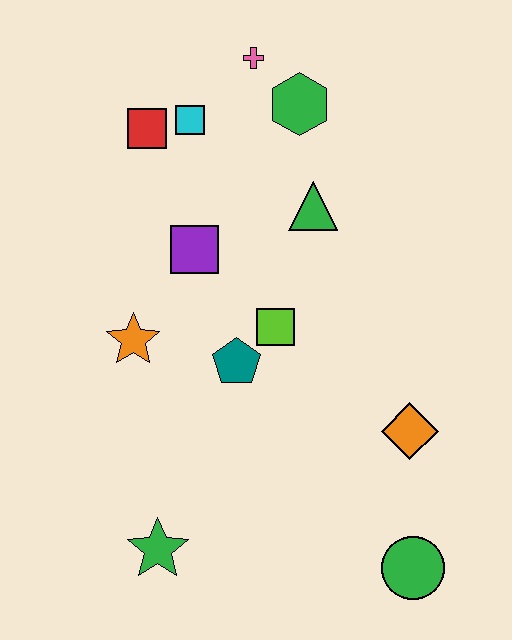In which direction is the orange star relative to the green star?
The orange star is above the green star.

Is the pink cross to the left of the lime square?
Yes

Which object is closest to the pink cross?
The green hexagon is closest to the pink cross.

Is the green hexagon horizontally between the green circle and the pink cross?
Yes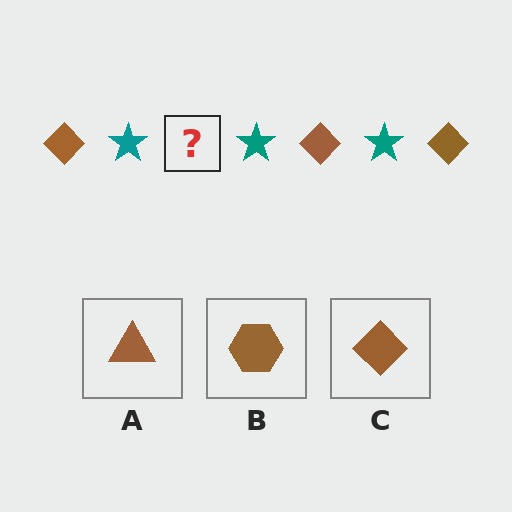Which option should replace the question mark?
Option C.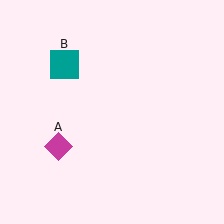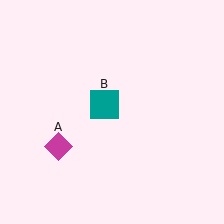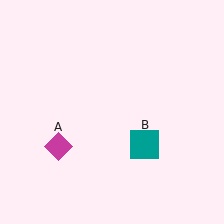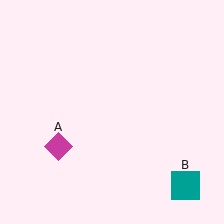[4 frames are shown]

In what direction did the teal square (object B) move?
The teal square (object B) moved down and to the right.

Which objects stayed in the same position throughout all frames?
Magenta diamond (object A) remained stationary.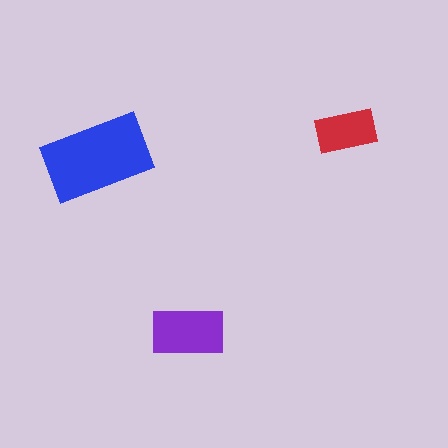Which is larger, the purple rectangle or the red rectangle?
The purple one.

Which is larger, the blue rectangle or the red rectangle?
The blue one.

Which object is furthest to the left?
The blue rectangle is leftmost.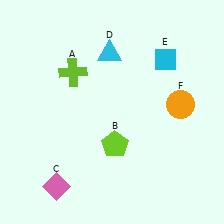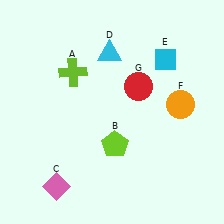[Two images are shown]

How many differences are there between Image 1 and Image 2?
There is 1 difference between the two images.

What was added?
A red circle (G) was added in Image 2.